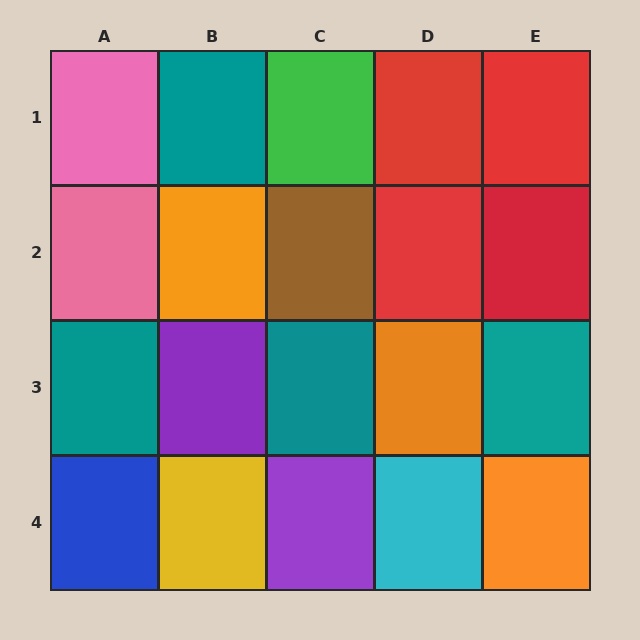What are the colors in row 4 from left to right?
Blue, yellow, purple, cyan, orange.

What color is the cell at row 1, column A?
Pink.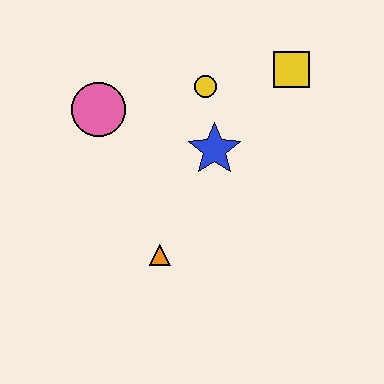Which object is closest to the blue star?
The yellow circle is closest to the blue star.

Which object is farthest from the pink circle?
The yellow square is farthest from the pink circle.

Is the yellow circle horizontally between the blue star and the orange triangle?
Yes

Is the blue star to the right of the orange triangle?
Yes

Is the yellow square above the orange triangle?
Yes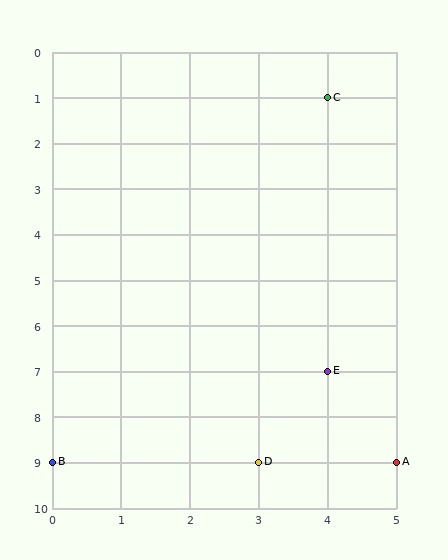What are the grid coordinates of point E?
Point E is at grid coordinates (4, 7).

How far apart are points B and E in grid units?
Points B and E are 4 columns and 2 rows apart (about 4.5 grid units diagonally).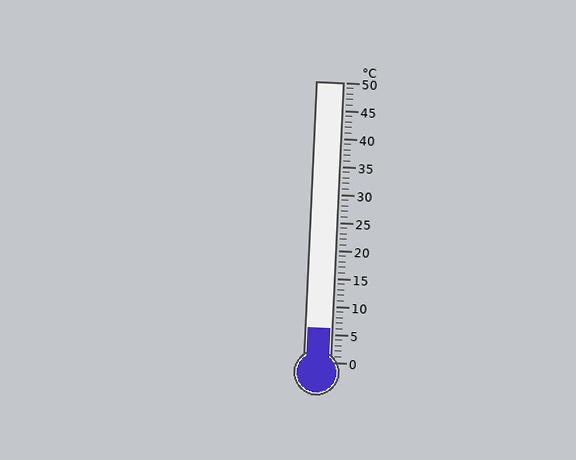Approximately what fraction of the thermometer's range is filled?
The thermometer is filled to approximately 10% of its range.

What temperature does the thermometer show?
The thermometer shows approximately 6°C.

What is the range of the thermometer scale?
The thermometer scale ranges from 0°C to 50°C.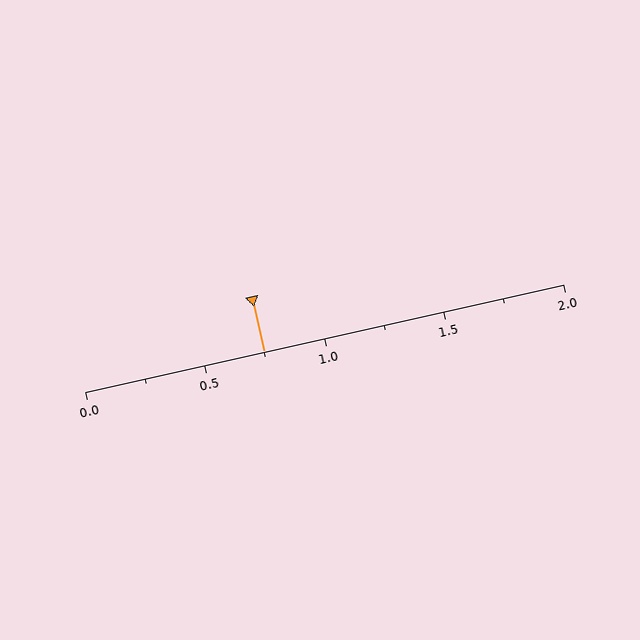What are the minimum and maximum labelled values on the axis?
The axis runs from 0.0 to 2.0.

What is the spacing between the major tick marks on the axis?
The major ticks are spaced 0.5 apart.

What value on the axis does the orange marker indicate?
The marker indicates approximately 0.75.